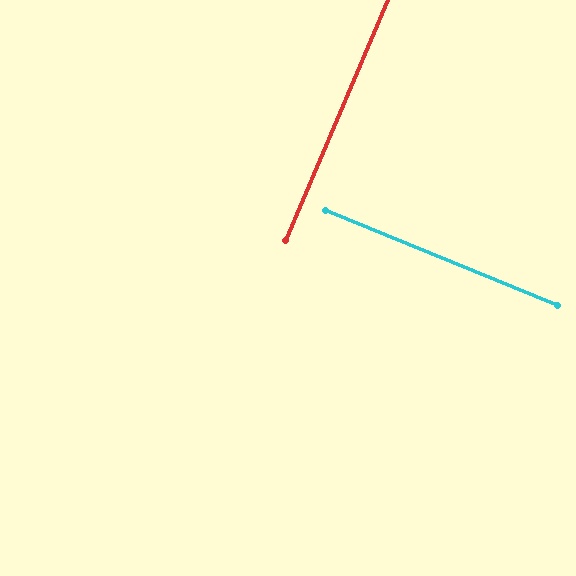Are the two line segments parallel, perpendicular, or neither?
Perpendicular — they meet at approximately 89°.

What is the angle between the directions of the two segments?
Approximately 89 degrees.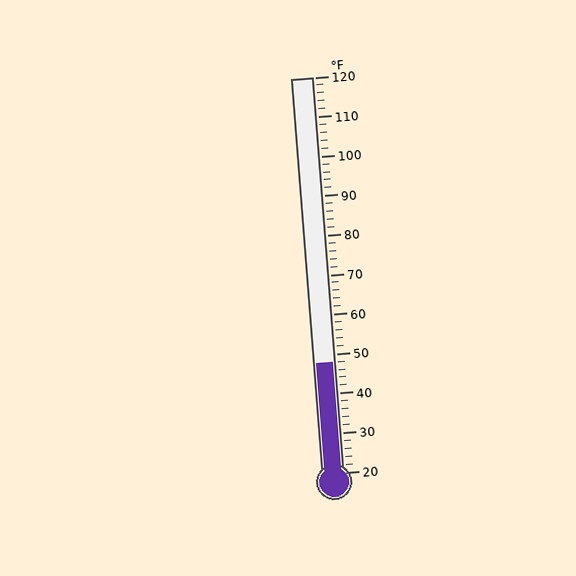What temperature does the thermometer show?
The thermometer shows approximately 48°F.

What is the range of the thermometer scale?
The thermometer scale ranges from 20°F to 120°F.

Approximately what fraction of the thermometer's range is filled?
The thermometer is filled to approximately 30% of its range.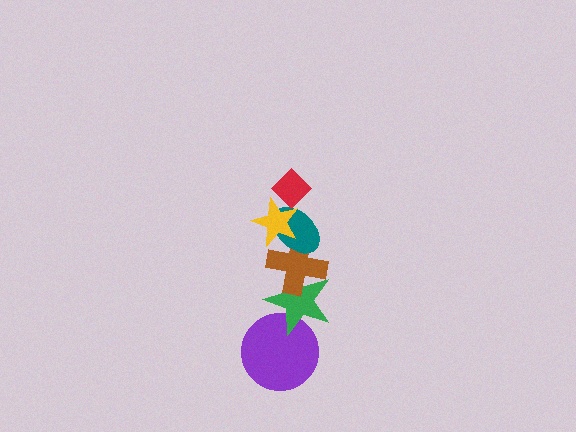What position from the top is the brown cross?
The brown cross is 4th from the top.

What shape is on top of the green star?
The brown cross is on top of the green star.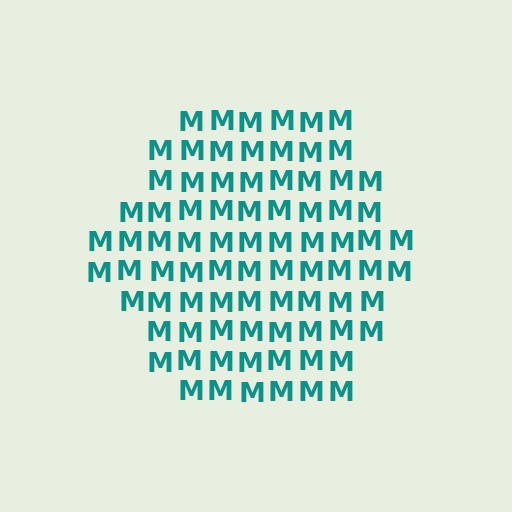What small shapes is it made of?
It is made of small letter M's.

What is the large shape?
The large shape is a hexagon.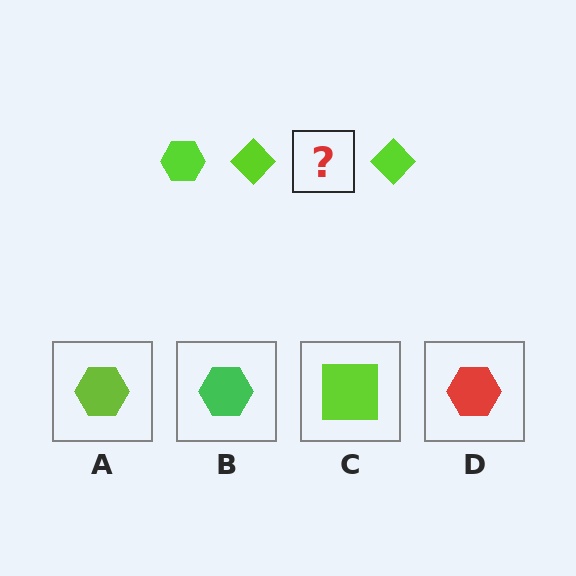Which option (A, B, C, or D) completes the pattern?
A.